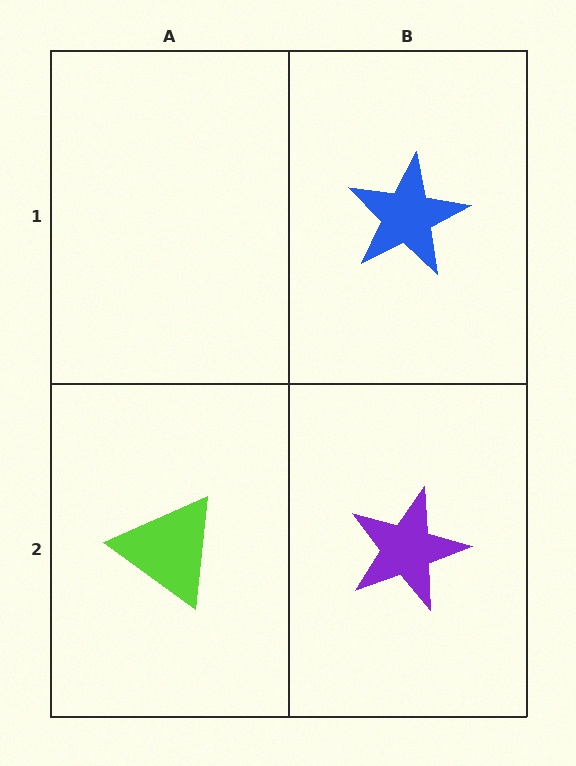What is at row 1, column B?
A blue star.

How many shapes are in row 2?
2 shapes.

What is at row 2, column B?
A purple star.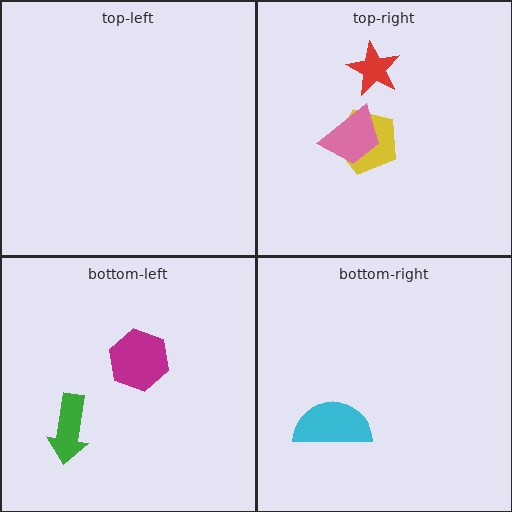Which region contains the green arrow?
The bottom-left region.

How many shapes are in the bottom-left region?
2.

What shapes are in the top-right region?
The yellow pentagon, the red star, the pink trapezoid.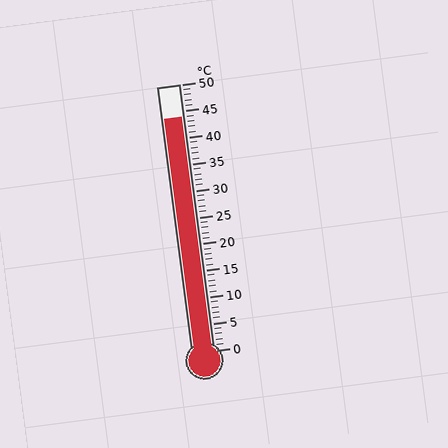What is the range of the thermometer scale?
The thermometer scale ranges from 0°C to 50°C.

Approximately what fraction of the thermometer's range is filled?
The thermometer is filled to approximately 90% of its range.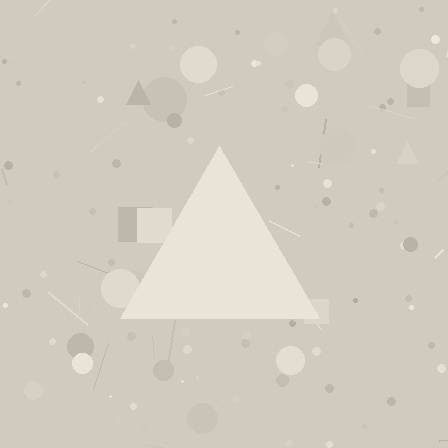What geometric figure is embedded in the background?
A triangle is embedded in the background.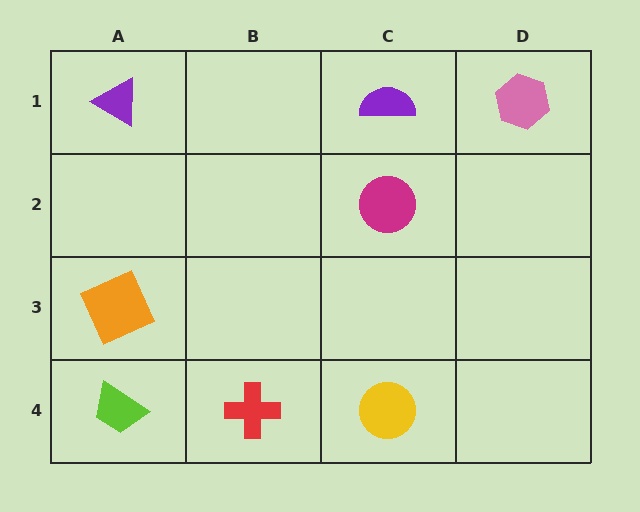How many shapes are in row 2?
1 shape.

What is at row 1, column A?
A purple triangle.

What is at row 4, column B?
A red cross.